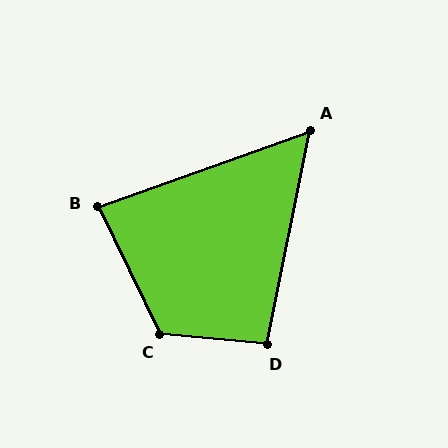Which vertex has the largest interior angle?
C, at approximately 121 degrees.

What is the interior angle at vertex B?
Approximately 84 degrees (acute).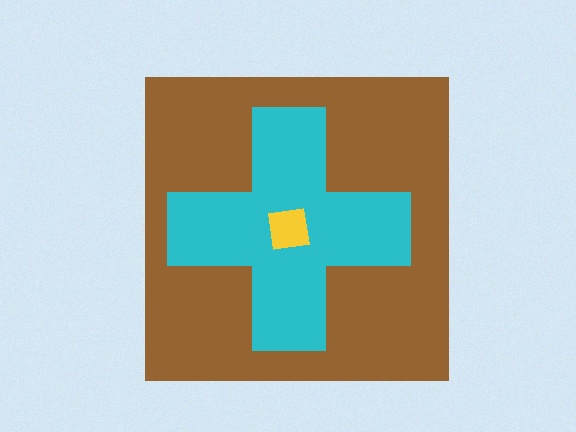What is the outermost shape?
The brown square.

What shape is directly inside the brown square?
The cyan cross.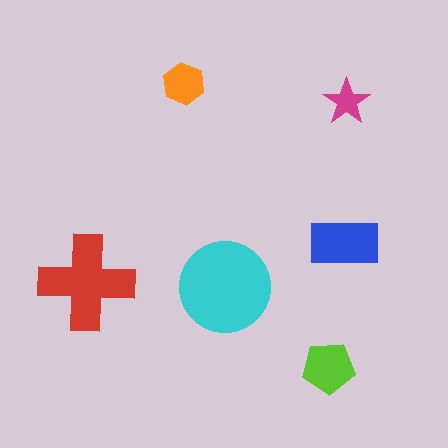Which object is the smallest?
The magenta star.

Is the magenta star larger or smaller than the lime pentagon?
Smaller.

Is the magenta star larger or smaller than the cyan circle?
Smaller.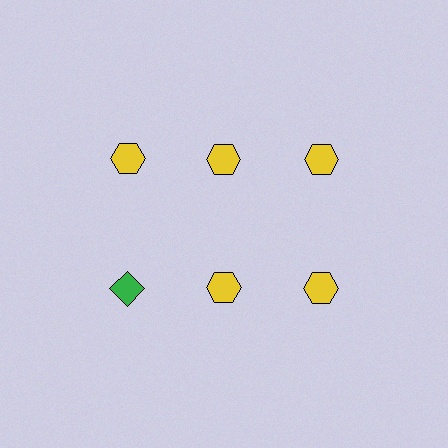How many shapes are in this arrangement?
There are 6 shapes arranged in a grid pattern.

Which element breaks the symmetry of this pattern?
The green diamond in the second row, leftmost column breaks the symmetry. All other shapes are yellow hexagons.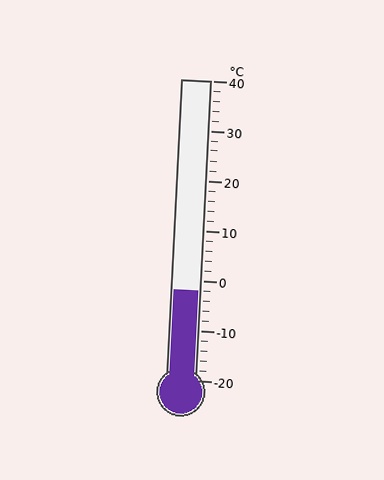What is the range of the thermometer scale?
The thermometer scale ranges from -20°C to 40°C.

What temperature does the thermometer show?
The thermometer shows approximately -2°C.